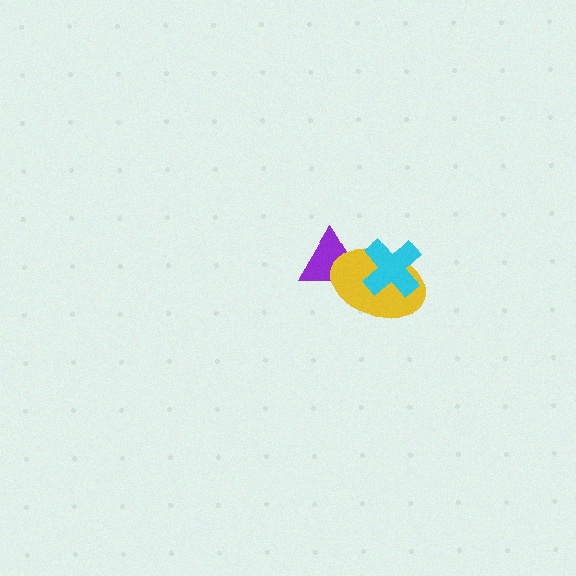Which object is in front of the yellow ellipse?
The cyan cross is in front of the yellow ellipse.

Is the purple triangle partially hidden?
Yes, it is partially covered by another shape.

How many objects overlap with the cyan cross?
1 object overlaps with the cyan cross.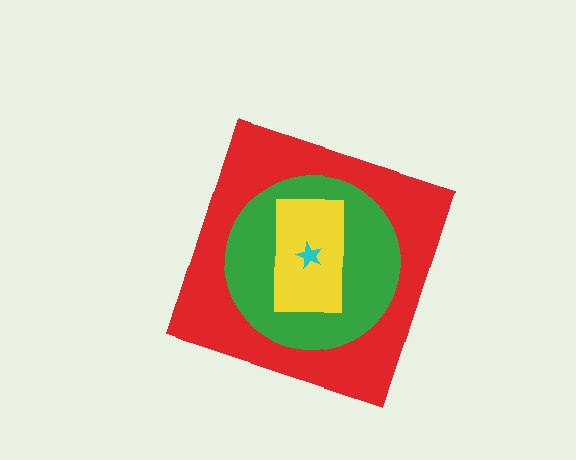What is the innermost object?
The cyan star.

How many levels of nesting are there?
4.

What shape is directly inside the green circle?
The yellow rectangle.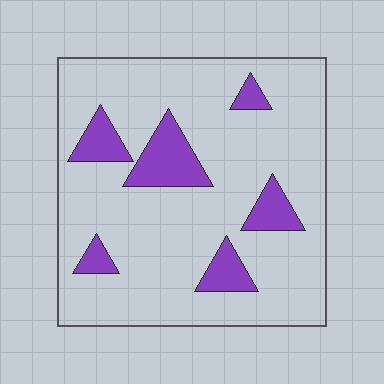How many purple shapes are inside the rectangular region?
6.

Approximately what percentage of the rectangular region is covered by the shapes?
Approximately 15%.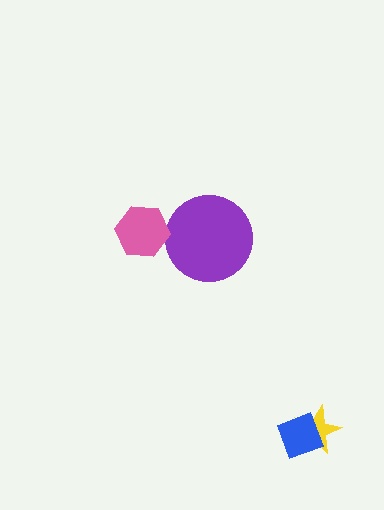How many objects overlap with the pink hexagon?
0 objects overlap with the pink hexagon.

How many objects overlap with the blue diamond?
1 object overlaps with the blue diamond.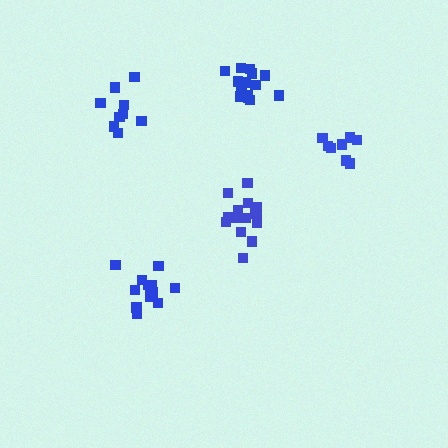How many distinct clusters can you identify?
There are 5 distinct clusters.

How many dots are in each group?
Group 1: 9 dots, Group 2: 9 dots, Group 3: 15 dots, Group 4: 15 dots, Group 5: 14 dots (62 total).